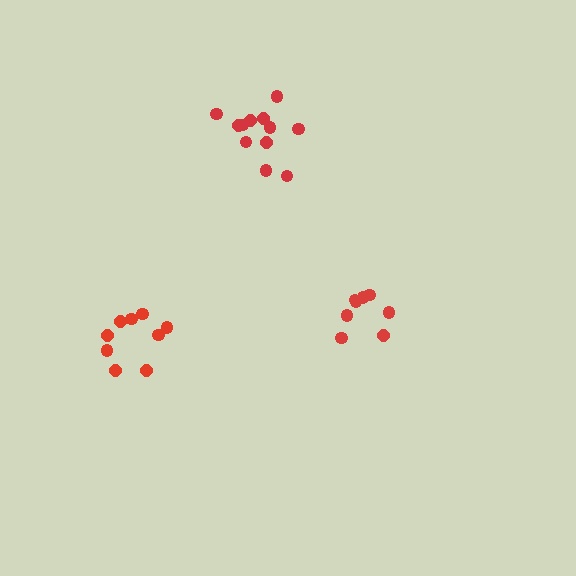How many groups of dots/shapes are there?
There are 3 groups.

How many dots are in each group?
Group 1: 8 dots, Group 2: 9 dots, Group 3: 12 dots (29 total).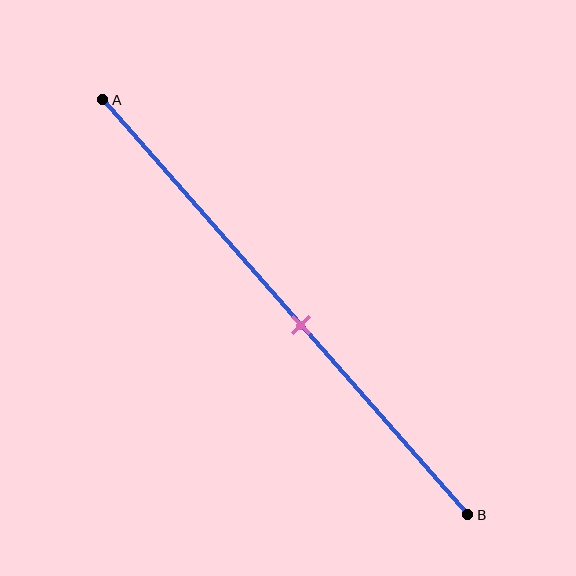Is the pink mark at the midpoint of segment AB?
No, the mark is at about 55% from A, not at the 50% midpoint.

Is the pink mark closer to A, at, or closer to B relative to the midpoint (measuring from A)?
The pink mark is closer to point B than the midpoint of segment AB.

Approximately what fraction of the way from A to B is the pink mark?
The pink mark is approximately 55% of the way from A to B.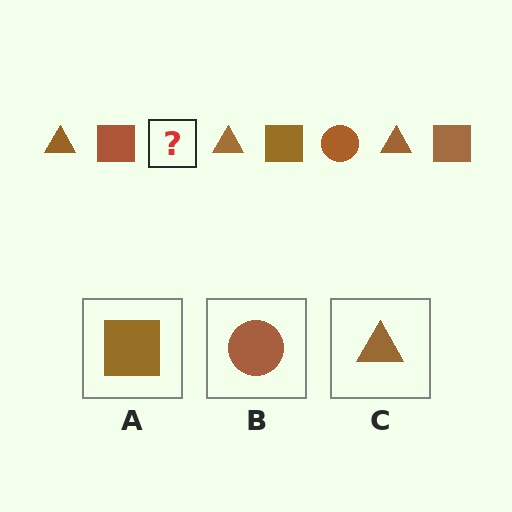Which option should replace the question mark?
Option B.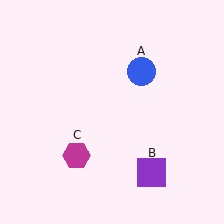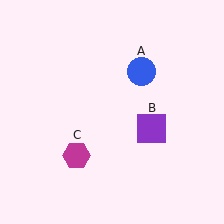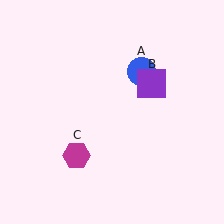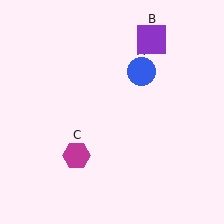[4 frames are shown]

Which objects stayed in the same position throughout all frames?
Blue circle (object A) and magenta hexagon (object C) remained stationary.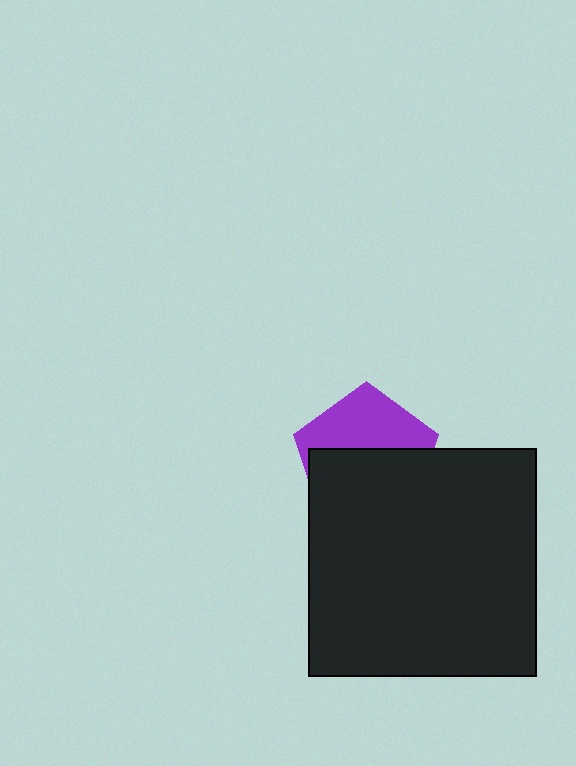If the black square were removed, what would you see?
You would see the complete purple pentagon.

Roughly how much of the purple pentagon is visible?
A small part of it is visible (roughly 42%).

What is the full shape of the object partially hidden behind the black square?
The partially hidden object is a purple pentagon.